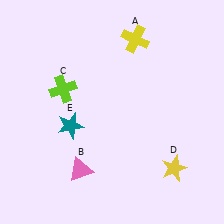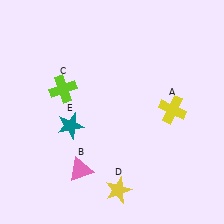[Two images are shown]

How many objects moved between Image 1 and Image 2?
2 objects moved between the two images.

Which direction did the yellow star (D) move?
The yellow star (D) moved left.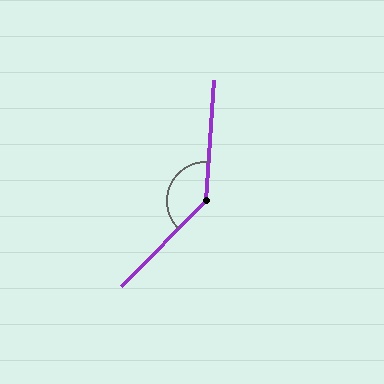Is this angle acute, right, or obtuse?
It is obtuse.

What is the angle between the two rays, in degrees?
Approximately 139 degrees.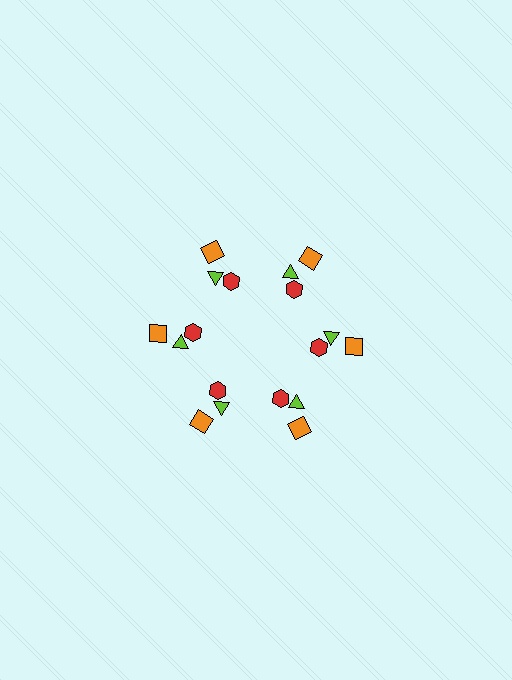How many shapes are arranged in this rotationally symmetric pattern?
There are 18 shapes, arranged in 6 groups of 3.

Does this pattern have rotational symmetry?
Yes, this pattern has 6-fold rotational symmetry. It looks the same after rotating 60 degrees around the center.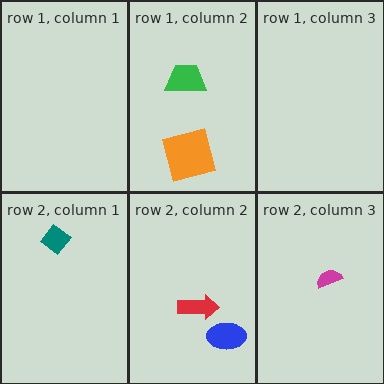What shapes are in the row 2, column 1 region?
The teal diamond.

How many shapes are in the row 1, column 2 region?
2.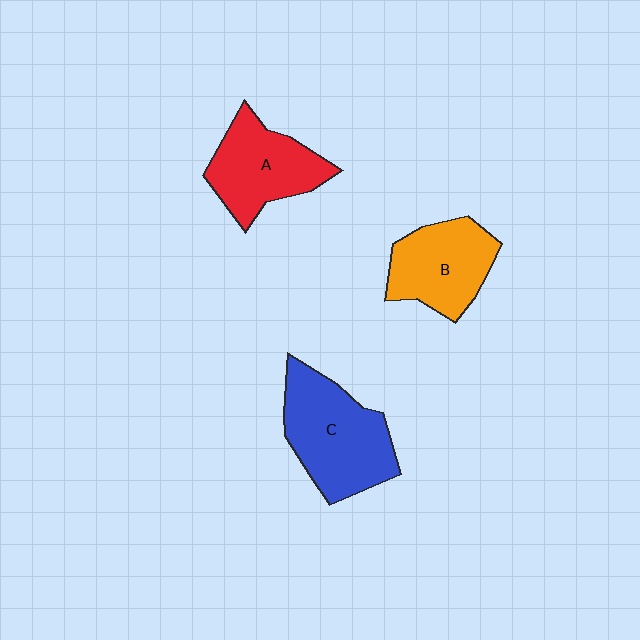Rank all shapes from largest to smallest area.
From largest to smallest: C (blue), A (red), B (orange).